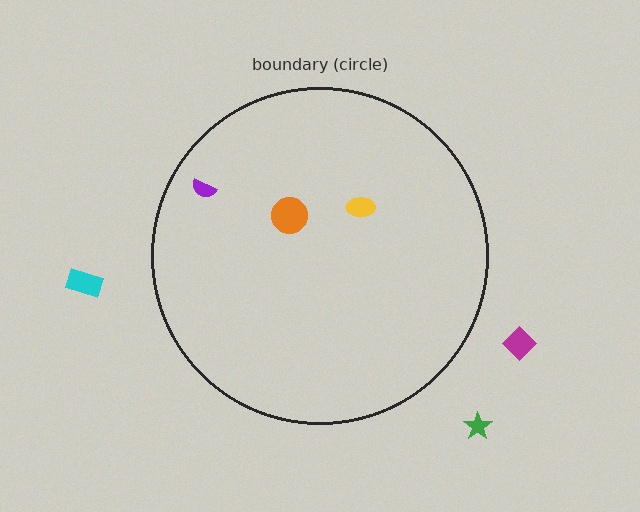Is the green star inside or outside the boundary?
Outside.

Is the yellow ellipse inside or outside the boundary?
Inside.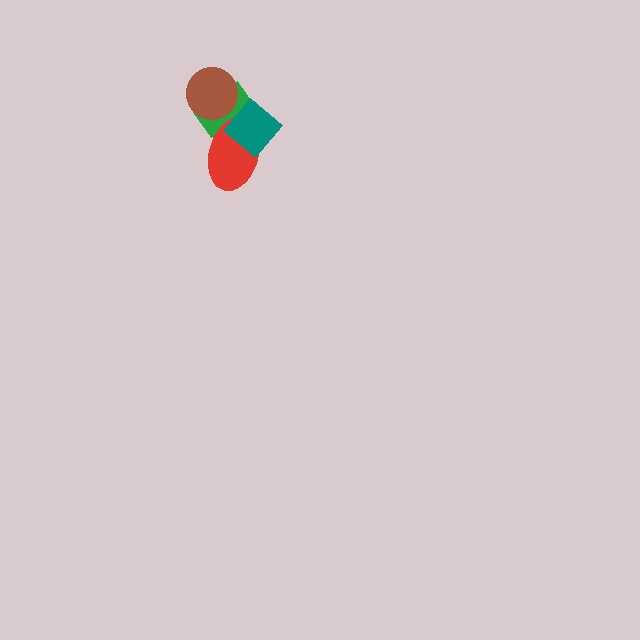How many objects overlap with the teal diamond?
2 objects overlap with the teal diamond.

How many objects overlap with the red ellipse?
2 objects overlap with the red ellipse.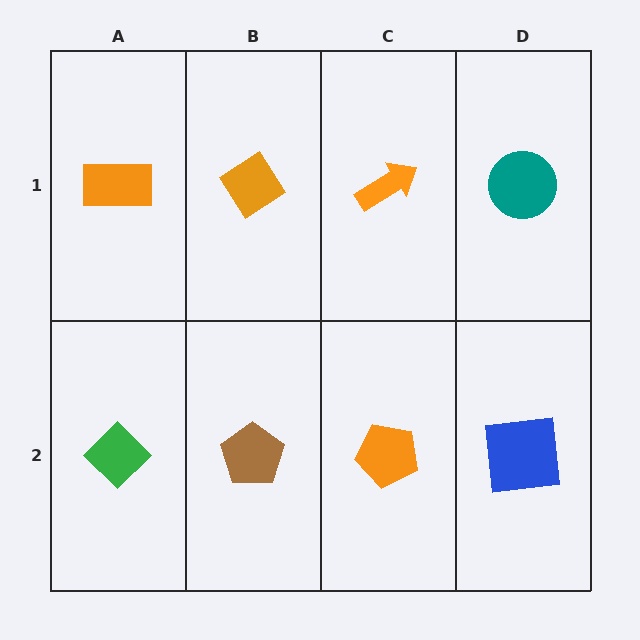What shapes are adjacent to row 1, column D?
A blue square (row 2, column D), an orange arrow (row 1, column C).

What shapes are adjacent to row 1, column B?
A brown pentagon (row 2, column B), an orange rectangle (row 1, column A), an orange arrow (row 1, column C).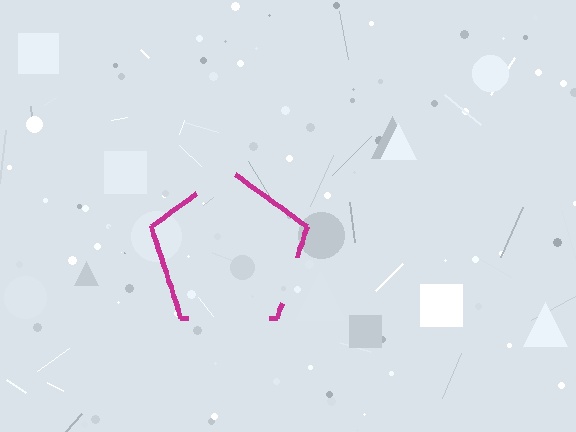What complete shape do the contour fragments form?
The contour fragments form a pentagon.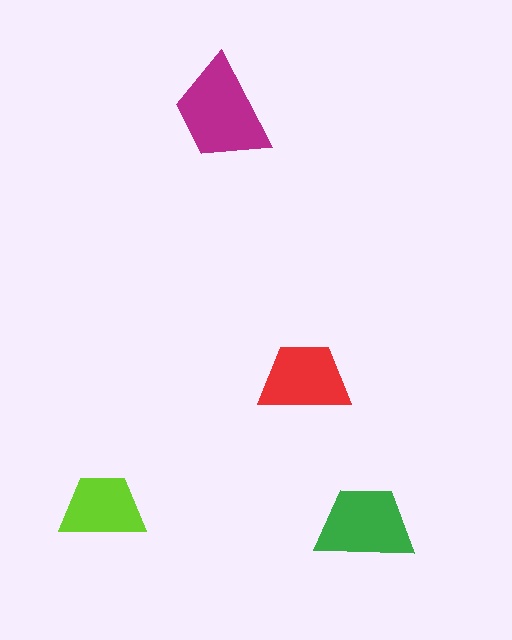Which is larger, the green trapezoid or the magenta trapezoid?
The magenta one.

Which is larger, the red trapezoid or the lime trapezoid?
The red one.